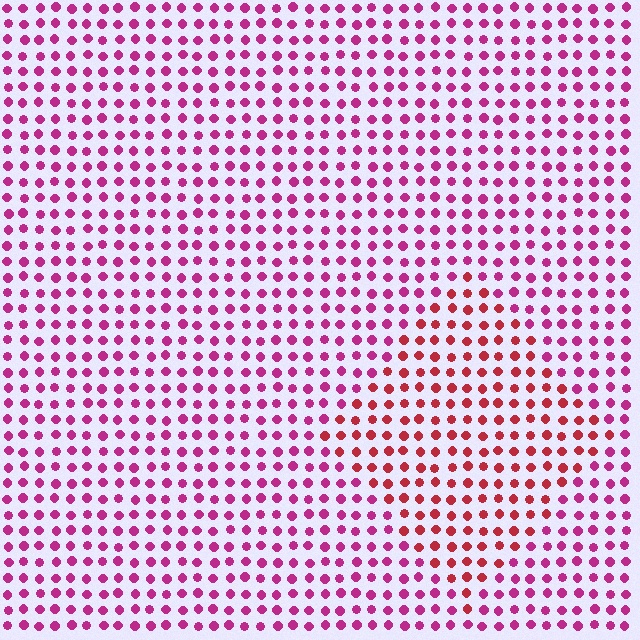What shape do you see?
I see a diamond.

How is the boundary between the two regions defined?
The boundary is defined purely by a slight shift in hue (about 32 degrees). Spacing, size, and orientation are identical on both sides.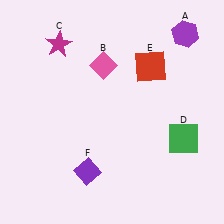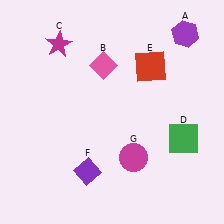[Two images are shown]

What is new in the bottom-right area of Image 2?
A magenta circle (G) was added in the bottom-right area of Image 2.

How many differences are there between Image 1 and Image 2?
There is 1 difference between the two images.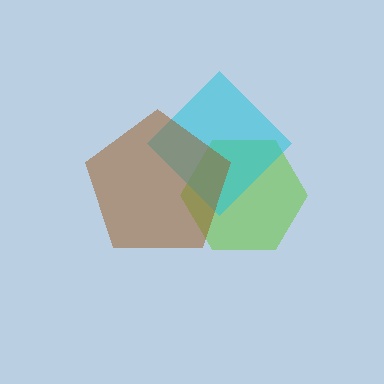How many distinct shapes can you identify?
There are 3 distinct shapes: a lime hexagon, a cyan diamond, a brown pentagon.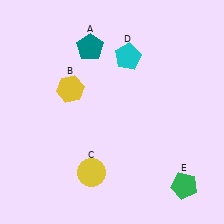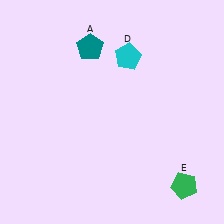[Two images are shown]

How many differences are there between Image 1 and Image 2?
There are 2 differences between the two images.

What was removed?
The yellow hexagon (B), the yellow circle (C) were removed in Image 2.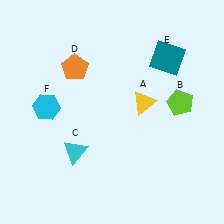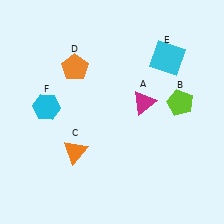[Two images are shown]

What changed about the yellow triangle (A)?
In Image 1, A is yellow. In Image 2, it changed to magenta.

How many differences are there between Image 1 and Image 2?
There are 3 differences between the two images.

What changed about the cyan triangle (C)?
In Image 1, C is cyan. In Image 2, it changed to orange.